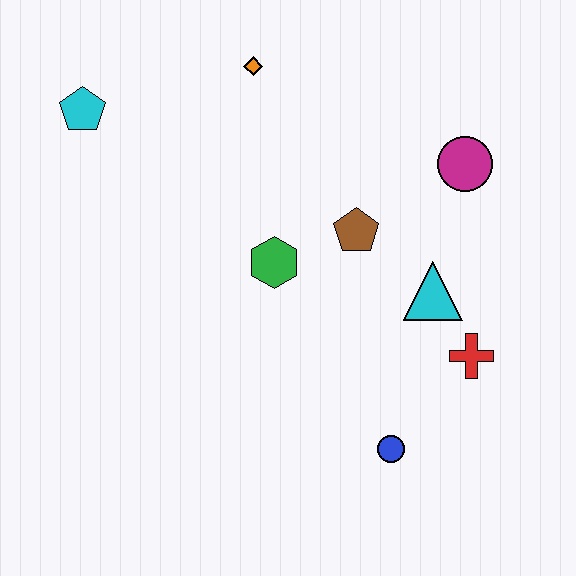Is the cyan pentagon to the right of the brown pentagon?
No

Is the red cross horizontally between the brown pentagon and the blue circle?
No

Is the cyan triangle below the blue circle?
No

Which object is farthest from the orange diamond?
The blue circle is farthest from the orange diamond.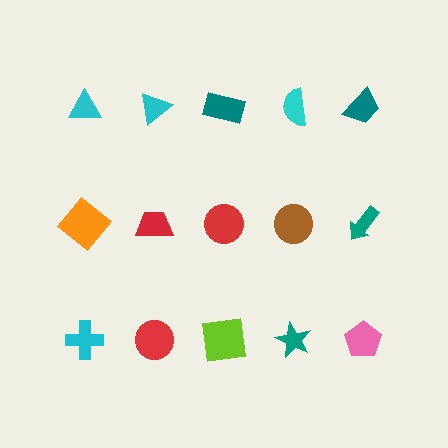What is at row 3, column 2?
A red circle.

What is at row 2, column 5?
A teal arrow.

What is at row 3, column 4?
A teal star.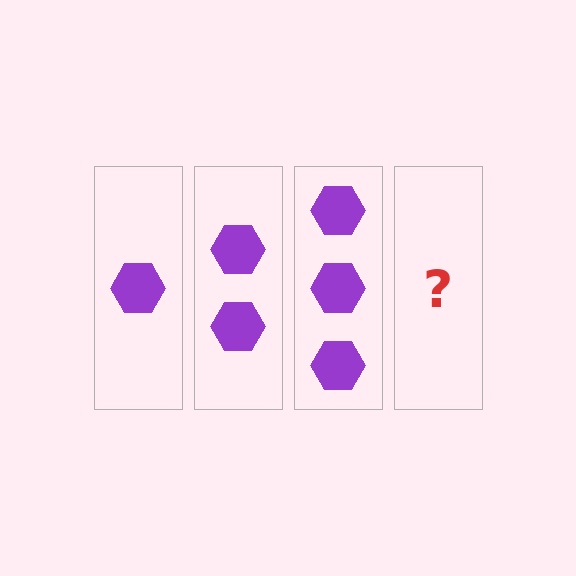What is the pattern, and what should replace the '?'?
The pattern is that each step adds one more hexagon. The '?' should be 4 hexagons.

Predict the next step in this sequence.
The next step is 4 hexagons.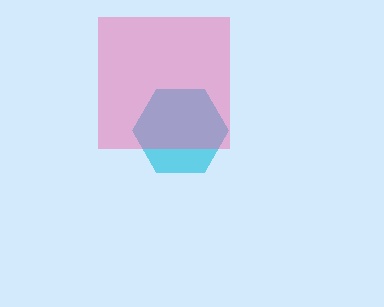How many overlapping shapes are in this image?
There are 2 overlapping shapes in the image.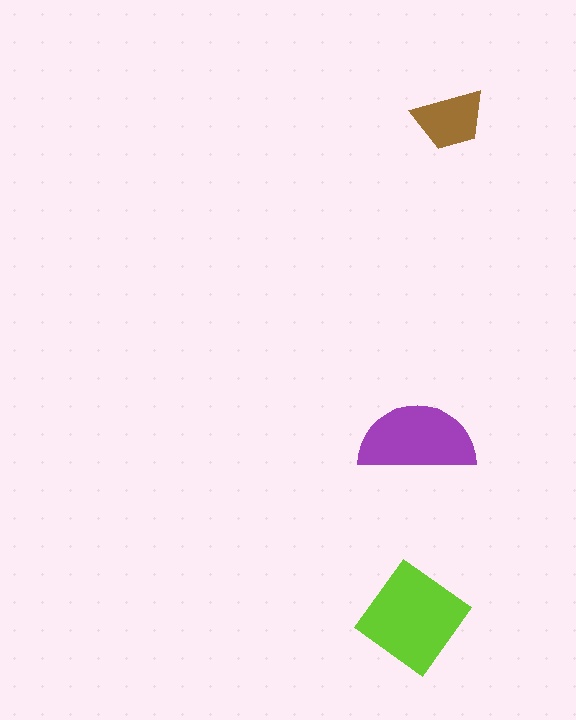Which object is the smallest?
The brown trapezoid.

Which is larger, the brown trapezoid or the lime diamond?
The lime diamond.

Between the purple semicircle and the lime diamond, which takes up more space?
The lime diamond.